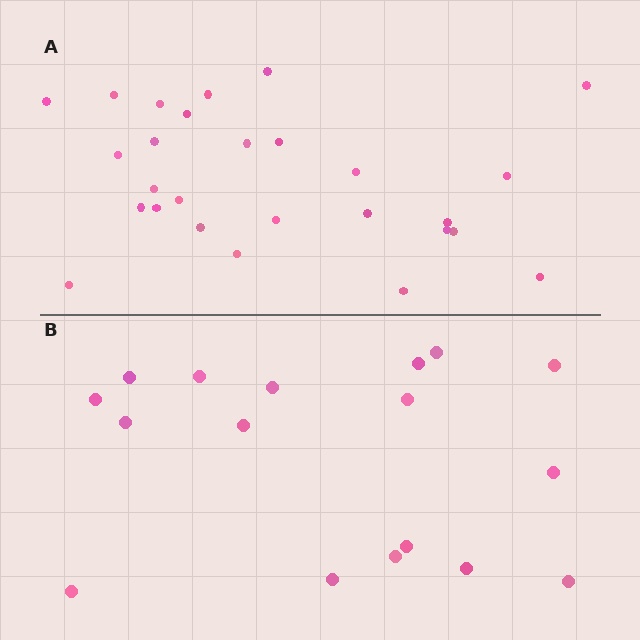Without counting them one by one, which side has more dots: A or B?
Region A (the top region) has more dots.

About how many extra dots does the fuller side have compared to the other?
Region A has roughly 10 or so more dots than region B.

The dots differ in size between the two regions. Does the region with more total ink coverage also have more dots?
No. Region B has more total ink coverage because its dots are larger, but region A actually contains more individual dots. Total area can be misleading — the number of items is what matters here.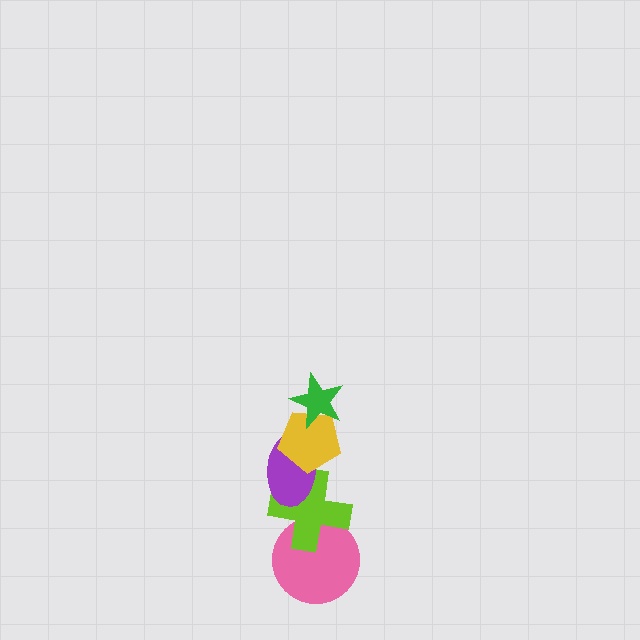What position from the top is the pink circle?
The pink circle is 5th from the top.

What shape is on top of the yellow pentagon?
The green star is on top of the yellow pentagon.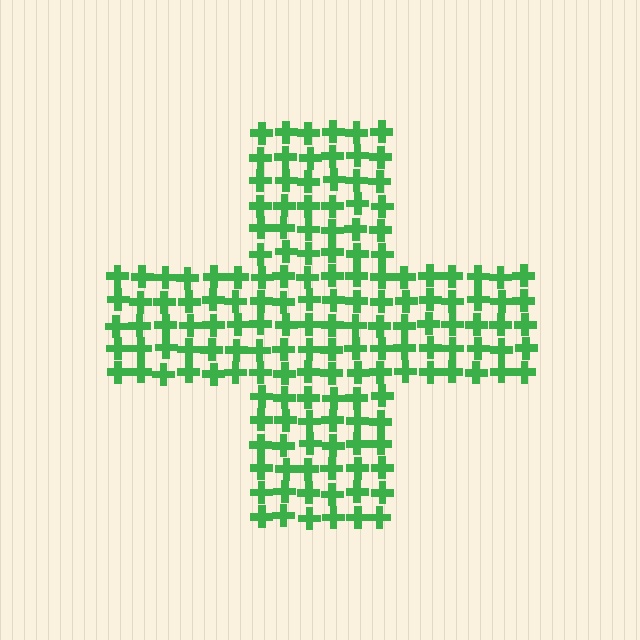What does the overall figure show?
The overall figure shows a cross.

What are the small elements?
The small elements are crosses.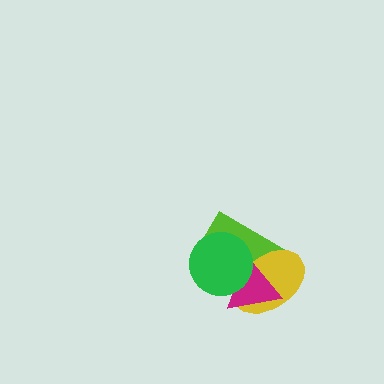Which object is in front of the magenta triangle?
The green circle is in front of the magenta triangle.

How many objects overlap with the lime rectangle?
3 objects overlap with the lime rectangle.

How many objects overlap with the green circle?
3 objects overlap with the green circle.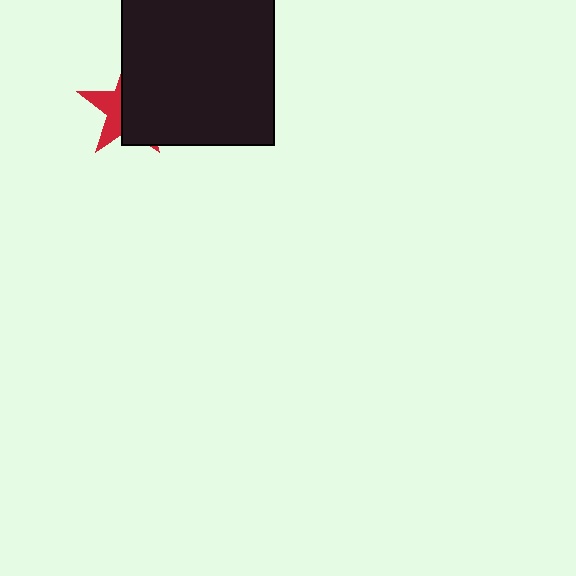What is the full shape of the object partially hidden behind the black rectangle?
The partially hidden object is a red star.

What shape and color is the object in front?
The object in front is a black rectangle.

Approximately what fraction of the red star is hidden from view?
Roughly 62% of the red star is hidden behind the black rectangle.